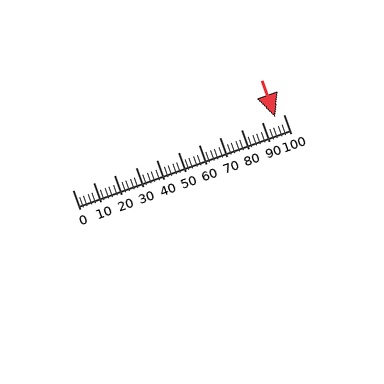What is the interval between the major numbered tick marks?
The major tick marks are spaced 10 units apart.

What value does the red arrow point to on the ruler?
The red arrow points to approximately 96.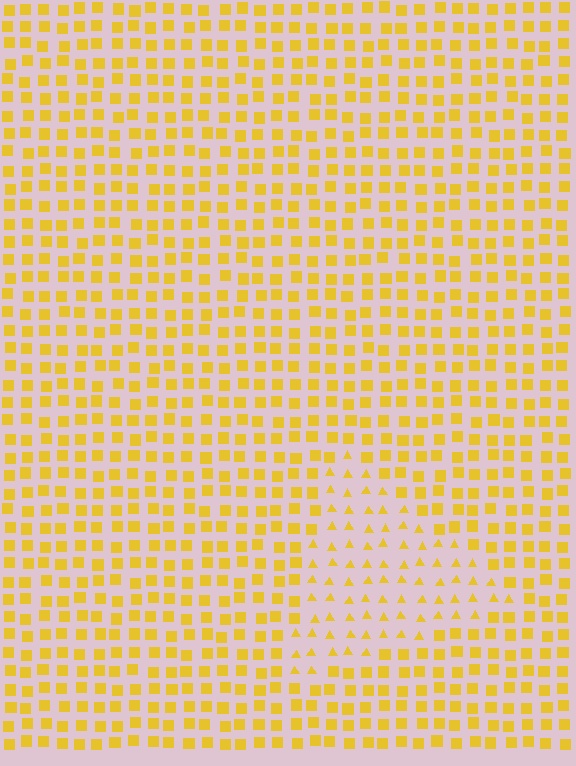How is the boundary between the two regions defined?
The boundary is defined by a change in element shape: triangles inside vs. squares outside. All elements share the same color and spacing.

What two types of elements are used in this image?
The image uses triangles inside the triangle region and squares outside it.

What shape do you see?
I see a triangle.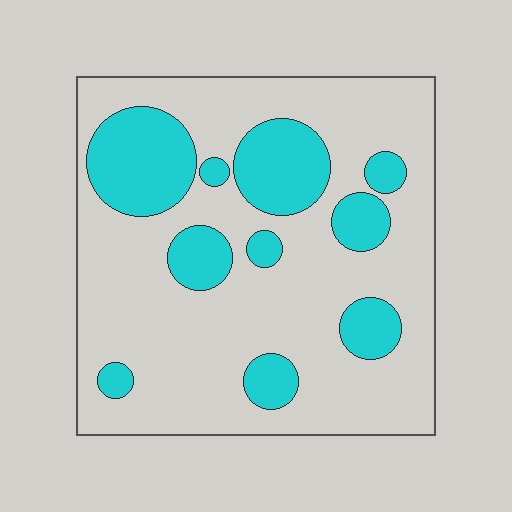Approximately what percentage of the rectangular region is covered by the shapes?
Approximately 25%.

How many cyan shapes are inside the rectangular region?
10.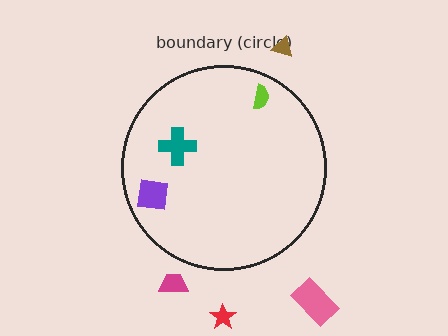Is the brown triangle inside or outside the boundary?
Outside.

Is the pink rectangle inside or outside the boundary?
Outside.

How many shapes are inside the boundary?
3 inside, 4 outside.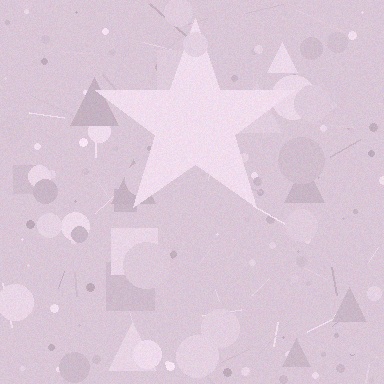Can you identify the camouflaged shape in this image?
The camouflaged shape is a star.